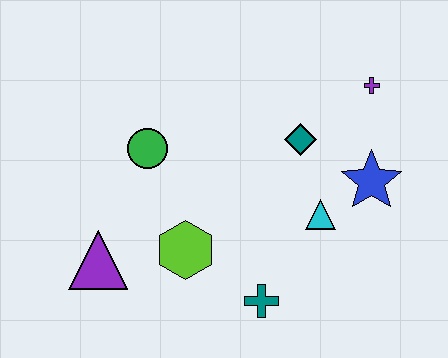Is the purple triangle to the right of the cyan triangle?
No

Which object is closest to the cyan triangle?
The blue star is closest to the cyan triangle.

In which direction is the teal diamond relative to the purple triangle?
The teal diamond is to the right of the purple triangle.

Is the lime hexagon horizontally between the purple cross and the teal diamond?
No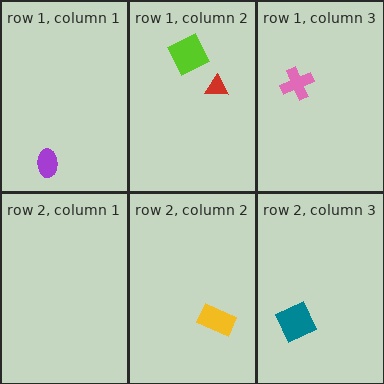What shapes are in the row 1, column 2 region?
The lime square, the red triangle.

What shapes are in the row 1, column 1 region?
The purple ellipse.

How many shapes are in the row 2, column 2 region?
1.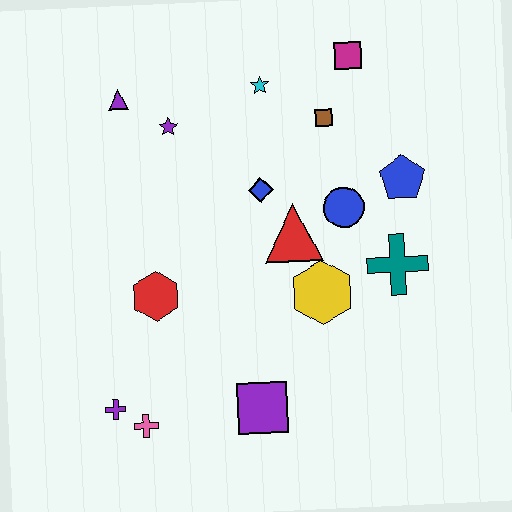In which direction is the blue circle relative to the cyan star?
The blue circle is below the cyan star.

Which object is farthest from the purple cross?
The magenta square is farthest from the purple cross.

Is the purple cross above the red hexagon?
No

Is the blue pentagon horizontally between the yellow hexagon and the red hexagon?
No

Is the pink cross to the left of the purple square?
Yes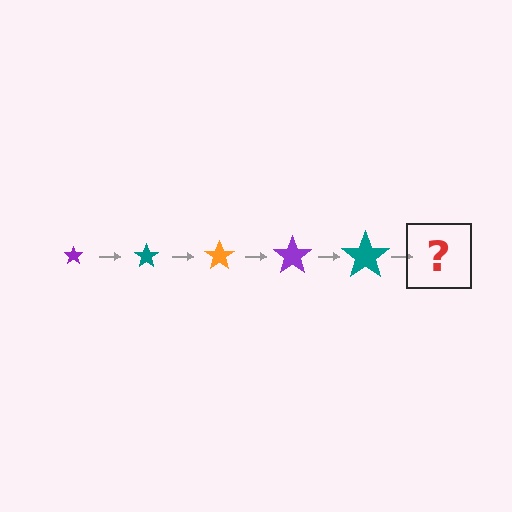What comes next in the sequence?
The next element should be an orange star, larger than the previous one.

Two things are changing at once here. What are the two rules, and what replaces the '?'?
The two rules are that the star grows larger each step and the color cycles through purple, teal, and orange. The '?' should be an orange star, larger than the previous one.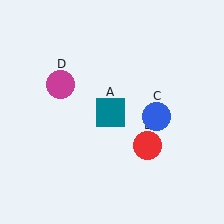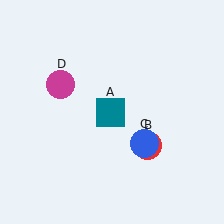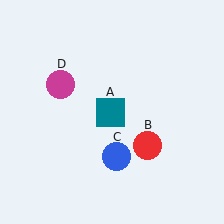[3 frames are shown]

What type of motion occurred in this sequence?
The blue circle (object C) rotated clockwise around the center of the scene.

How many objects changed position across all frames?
1 object changed position: blue circle (object C).